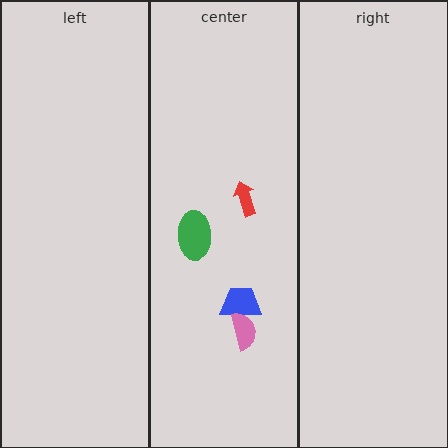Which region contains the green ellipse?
The center region.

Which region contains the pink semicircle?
The center region.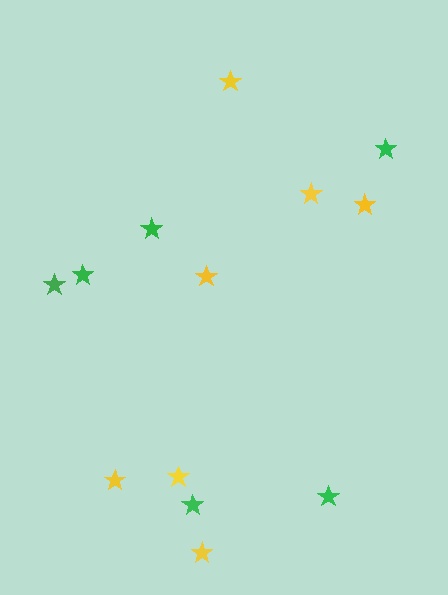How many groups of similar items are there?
There are 2 groups: one group of yellow stars (7) and one group of green stars (6).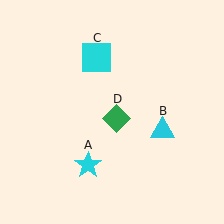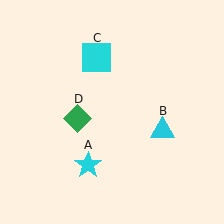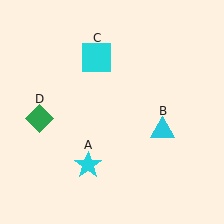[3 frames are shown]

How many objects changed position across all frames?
1 object changed position: green diamond (object D).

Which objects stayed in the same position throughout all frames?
Cyan star (object A) and cyan triangle (object B) and cyan square (object C) remained stationary.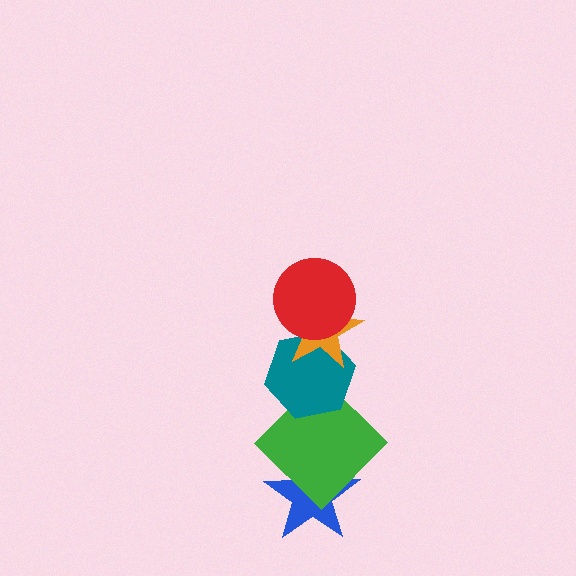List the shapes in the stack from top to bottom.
From top to bottom: the red circle, the orange star, the teal hexagon, the green diamond, the blue star.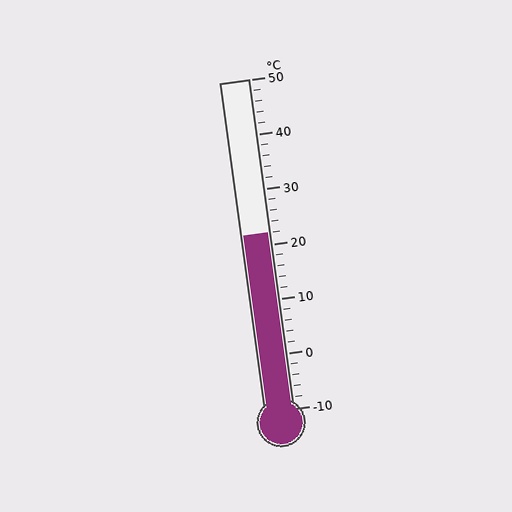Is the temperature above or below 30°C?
The temperature is below 30°C.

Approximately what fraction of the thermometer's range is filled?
The thermometer is filled to approximately 55% of its range.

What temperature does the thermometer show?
The thermometer shows approximately 22°C.